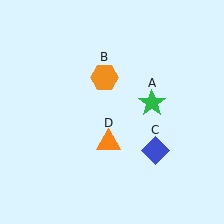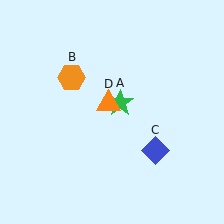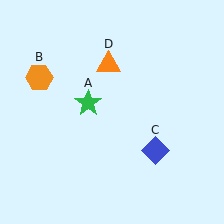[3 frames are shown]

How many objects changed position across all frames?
3 objects changed position: green star (object A), orange hexagon (object B), orange triangle (object D).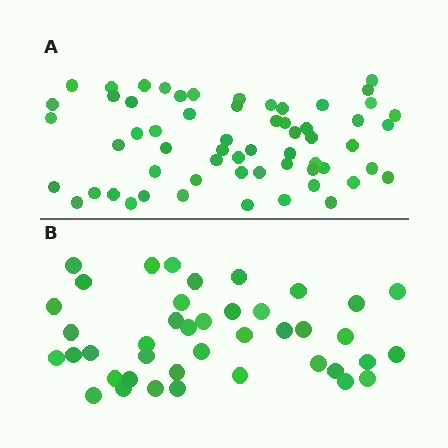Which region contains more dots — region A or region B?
Region A (the top region) has more dots.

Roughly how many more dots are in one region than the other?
Region A has approximately 20 more dots than region B.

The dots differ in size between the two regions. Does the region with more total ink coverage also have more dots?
No. Region B has more total ink coverage because its dots are larger, but region A actually contains more individual dots. Total area can be misleading — the number of items is what matters here.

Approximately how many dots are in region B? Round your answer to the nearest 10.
About 40 dots. (The exact count is 41, which rounds to 40.)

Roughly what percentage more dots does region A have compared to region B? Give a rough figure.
About 45% more.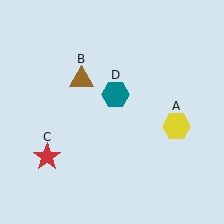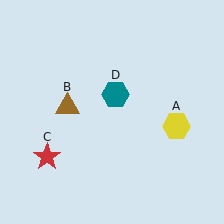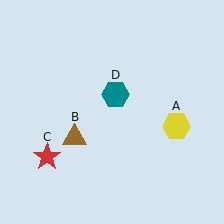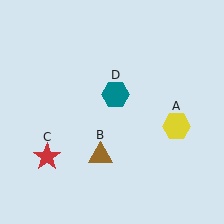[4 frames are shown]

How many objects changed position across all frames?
1 object changed position: brown triangle (object B).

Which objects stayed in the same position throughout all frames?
Yellow hexagon (object A) and red star (object C) and teal hexagon (object D) remained stationary.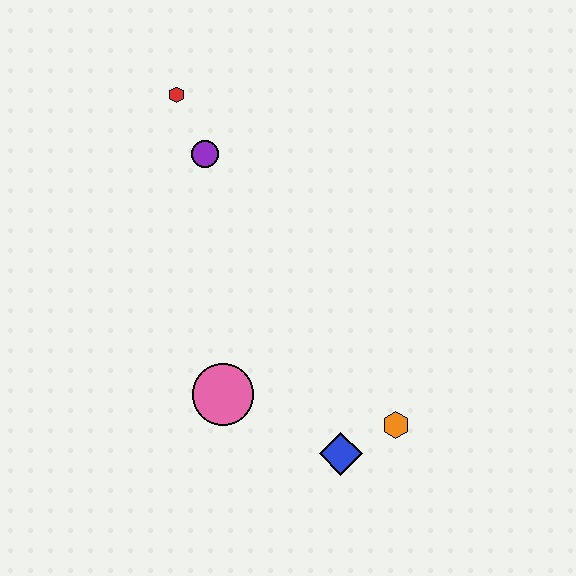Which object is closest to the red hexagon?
The purple circle is closest to the red hexagon.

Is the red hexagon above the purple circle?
Yes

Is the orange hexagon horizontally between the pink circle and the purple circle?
No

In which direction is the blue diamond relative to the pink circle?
The blue diamond is to the right of the pink circle.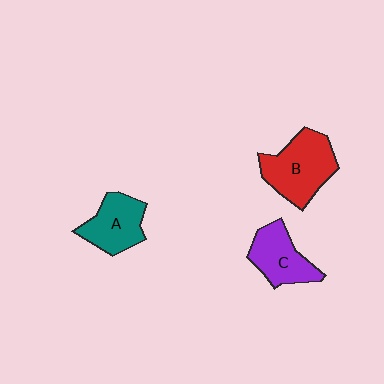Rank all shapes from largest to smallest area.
From largest to smallest: B (red), A (teal), C (purple).